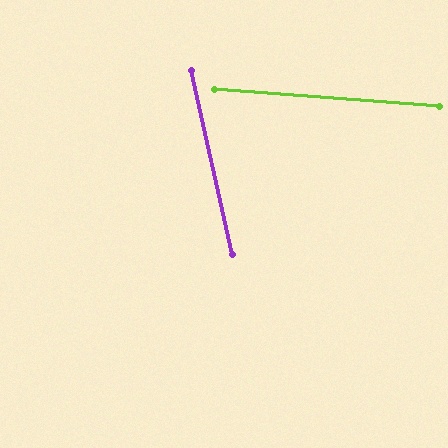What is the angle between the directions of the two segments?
Approximately 73 degrees.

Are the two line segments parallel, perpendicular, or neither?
Neither parallel nor perpendicular — they differ by about 73°.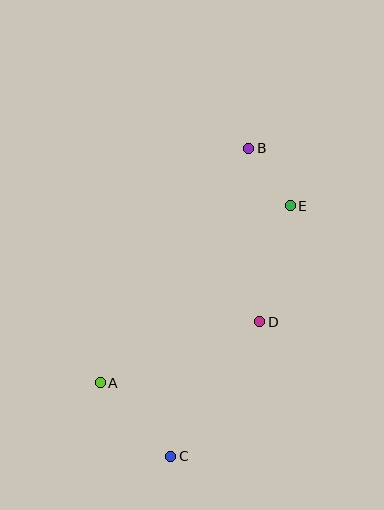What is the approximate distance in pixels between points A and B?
The distance between A and B is approximately 278 pixels.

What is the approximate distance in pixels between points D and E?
The distance between D and E is approximately 120 pixels.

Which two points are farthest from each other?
Points B and C are farthest from each other.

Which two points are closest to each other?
Points B and E are closest to each other.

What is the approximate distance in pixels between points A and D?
The distance between A and D is approximately 171 pixels.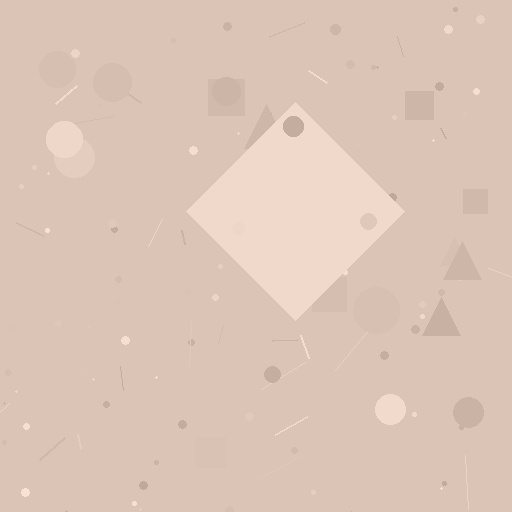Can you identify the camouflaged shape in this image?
The camouflaged shape is a diamond.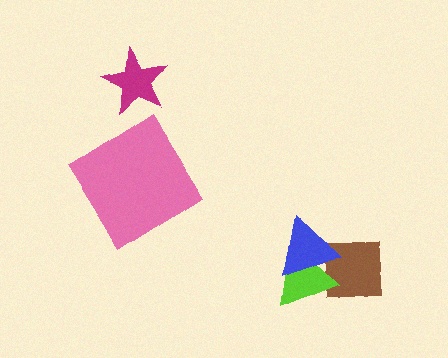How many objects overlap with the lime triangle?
2 objects overlap with the lime triangle.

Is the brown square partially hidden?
Yes, it is partially covered by another shape.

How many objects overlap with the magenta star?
0 objects overlap with the magenta star.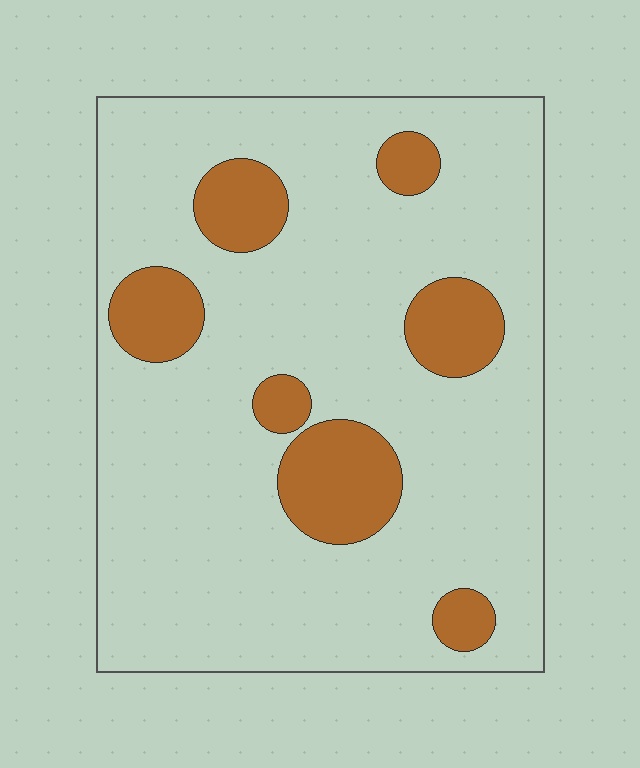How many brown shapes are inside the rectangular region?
7.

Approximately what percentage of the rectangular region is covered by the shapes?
Approximately 15%.